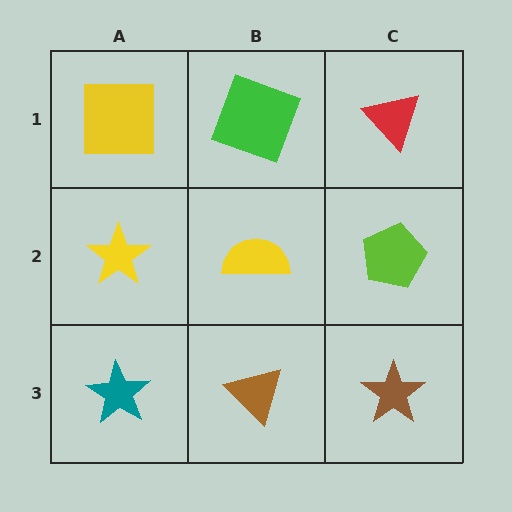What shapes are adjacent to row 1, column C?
A lime pentagon (row 2, column C), a green square (row 1, column B).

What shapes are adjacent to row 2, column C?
A red triangle (row 1, column C), a brown star (row 3, column C), a yellow semicircle (row 2, column B).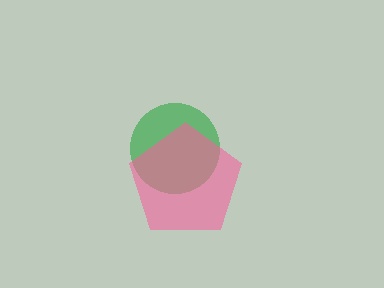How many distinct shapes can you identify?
There are 2 distinct shapes: a green circle, a pink pentagon.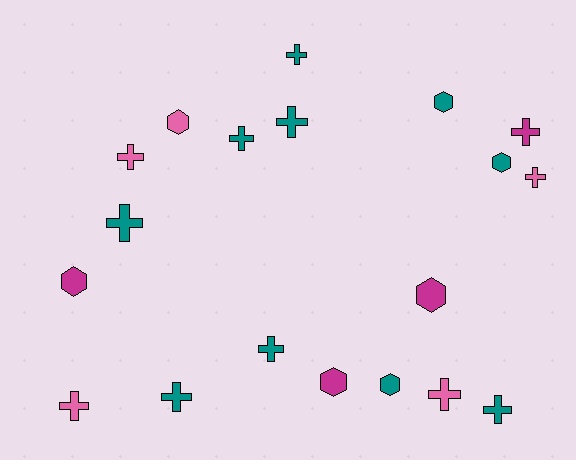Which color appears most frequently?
Teal, with 10 objects.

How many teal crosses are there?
There are 7 teal crosses.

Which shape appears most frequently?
Cross, with 12 objects.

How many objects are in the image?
There are 19 objects.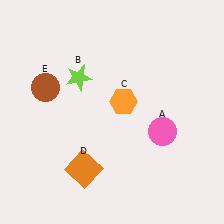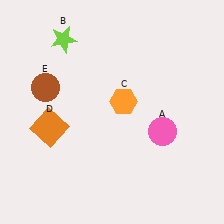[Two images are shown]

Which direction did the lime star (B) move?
The lime star (B) moved up.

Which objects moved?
The objects that moved are: the lime star (B), the orange square (D).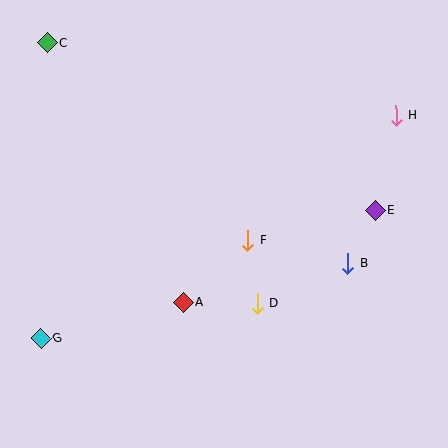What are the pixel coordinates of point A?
Point A is at (184, 302).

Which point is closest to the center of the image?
Point F at (248, 240) is closest to the center.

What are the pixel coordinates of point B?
Point B is at (348, 264).